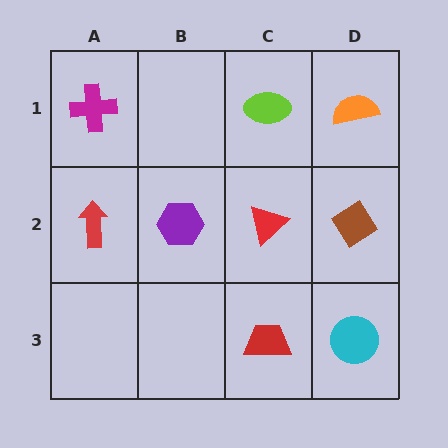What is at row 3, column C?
A red trapezoid.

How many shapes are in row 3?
2 shapes.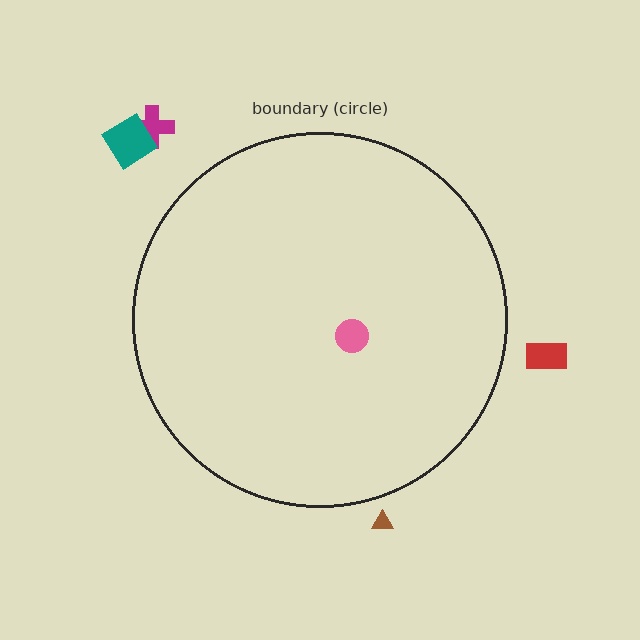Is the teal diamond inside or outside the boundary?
Outside.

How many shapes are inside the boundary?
1 inside, 4 outside.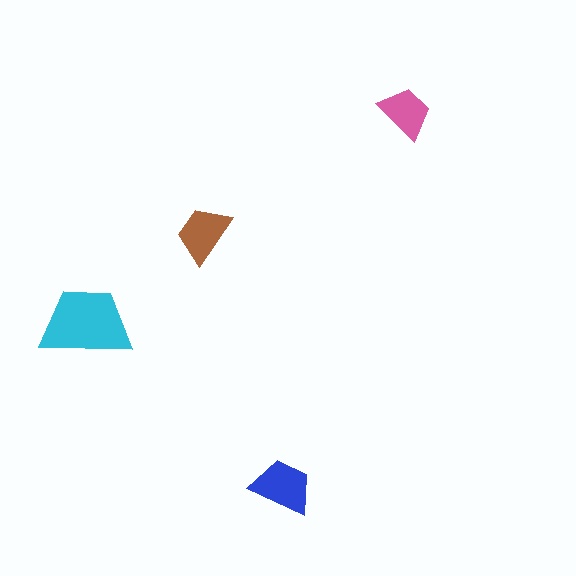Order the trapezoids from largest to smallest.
the cyan one, the blue one, the brown one, the pink one.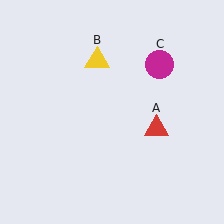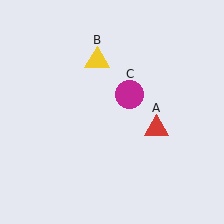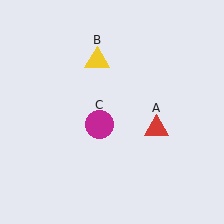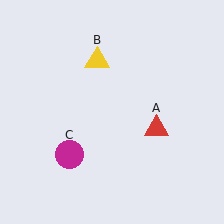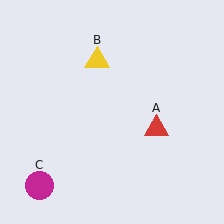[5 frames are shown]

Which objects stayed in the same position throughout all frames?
Red triangle (object A) and yellow triangle (object B) remained stationary.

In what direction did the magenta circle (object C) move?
The magenta circle (object C) moved down and to the left.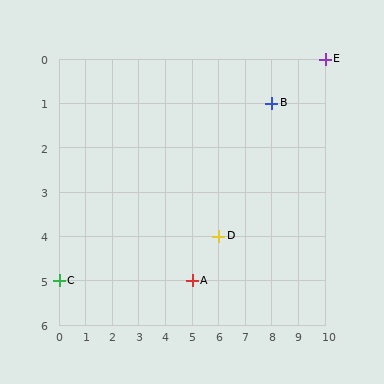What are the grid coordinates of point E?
Point E is at grid coordinates (10, 0).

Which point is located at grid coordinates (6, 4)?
Point D is at (6, 4).